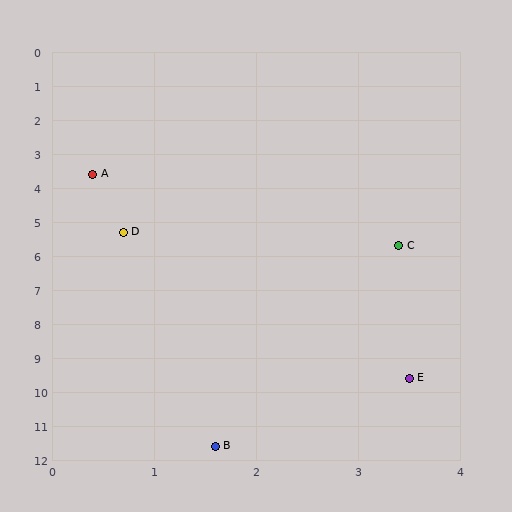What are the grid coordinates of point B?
Point B is at approximately (1.6, 11.6).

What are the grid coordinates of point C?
Point C is at approximately (3.4, 5.7).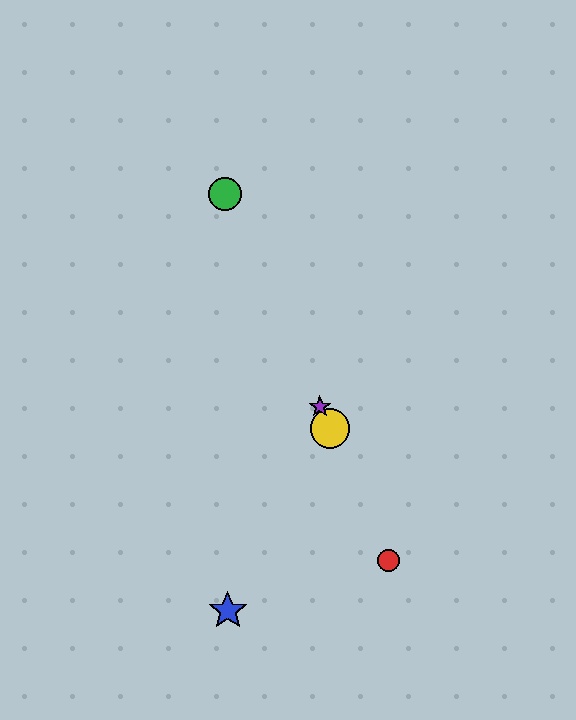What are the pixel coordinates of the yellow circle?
The yellow circle is at (330, 429).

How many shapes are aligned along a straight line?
4 shapes (the red circle, the green circle, the yellow circle, the purple star) are aligned along a straight line.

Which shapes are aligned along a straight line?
The red circle, the green circle, the yellow circle, the purple star are aligned along a straight line.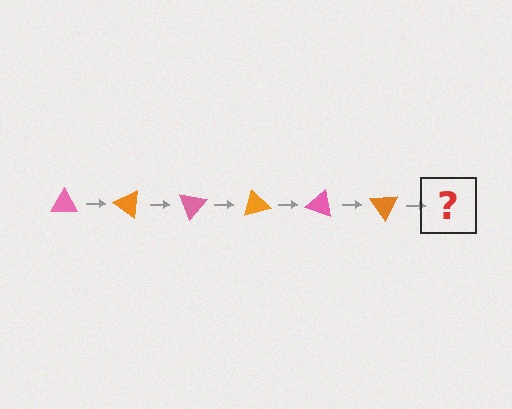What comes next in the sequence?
The next element should be a pink triangle, rotated 210 degrees from the start.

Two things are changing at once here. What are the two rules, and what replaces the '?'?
The two rules are that it rotates 35 degrees each step and the color cycles through pink and orange. The '?' should be a pink triangle, rotated 210 degrees from the start.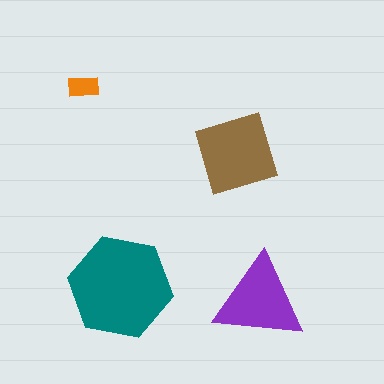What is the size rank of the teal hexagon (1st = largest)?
1st.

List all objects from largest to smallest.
The teal hexagon, the brown diamond, the purple triangle, the orange rectangle.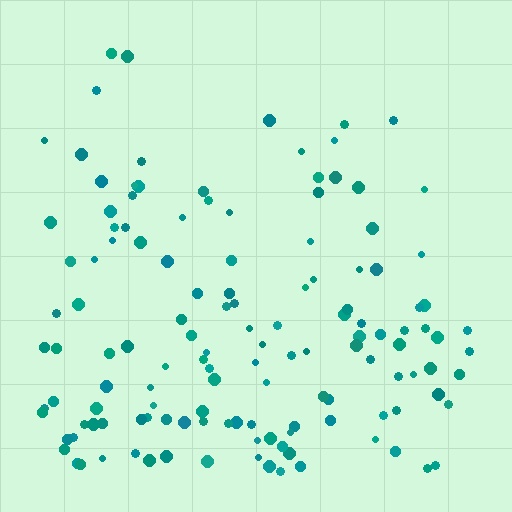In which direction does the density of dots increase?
From top to bottom, with the bottom side densest.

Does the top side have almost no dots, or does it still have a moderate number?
Still a moderate number, just noticeably fewer than the bottom.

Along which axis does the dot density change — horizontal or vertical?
Vertical.